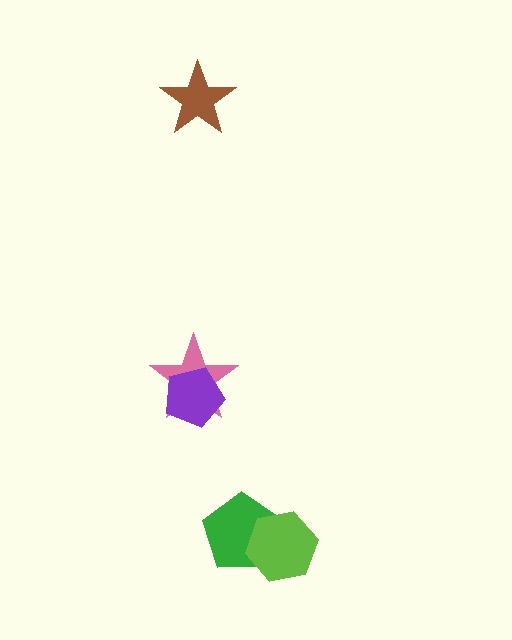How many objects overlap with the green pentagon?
1 object overlaps with the green pentagon.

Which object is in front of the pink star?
The purple pentagon is in front of the pink star.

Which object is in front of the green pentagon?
The lime hexagon is in front of the green pentagon.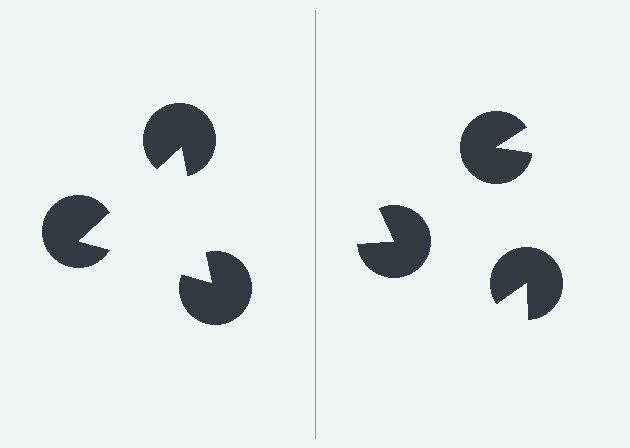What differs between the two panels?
The pac-man discs are positioned identically on both sides; only the wedge orientations differ. On the left they align to a triangle; on the right they are misaligned.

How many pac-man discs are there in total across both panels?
6 — 3 on each side.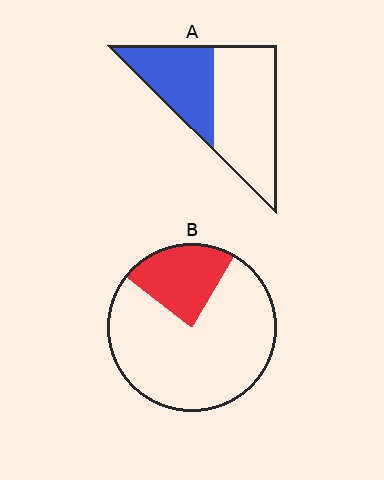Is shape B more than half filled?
No.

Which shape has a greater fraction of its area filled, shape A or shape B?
Shape A.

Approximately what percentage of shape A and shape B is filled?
A is approximately 40% and B is approximately 25%.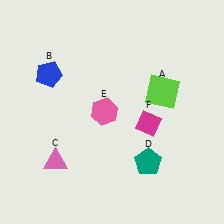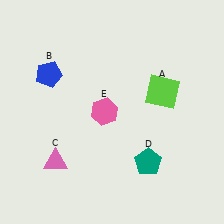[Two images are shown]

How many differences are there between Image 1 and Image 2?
There is 1 difference between the two images.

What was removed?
The magenta diamond (F) was removed in Image 2.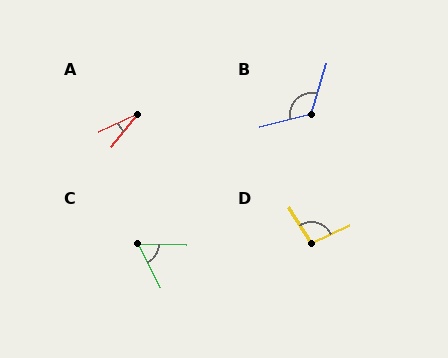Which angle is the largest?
B, at approximately 121 degrees.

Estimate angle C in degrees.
Approximately 61 degrees.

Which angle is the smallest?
A, at approximately 26 degrees.